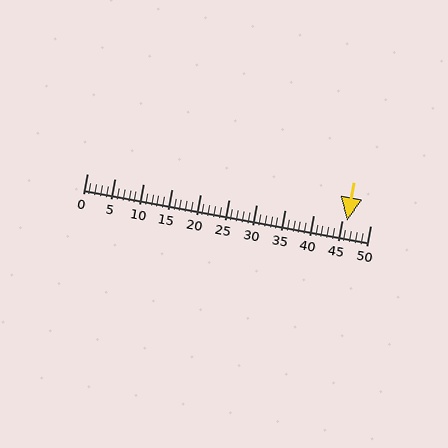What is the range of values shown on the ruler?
The ruler shows values from 0 to 50.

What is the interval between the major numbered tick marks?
The major tick marks are spaced 5 units apart.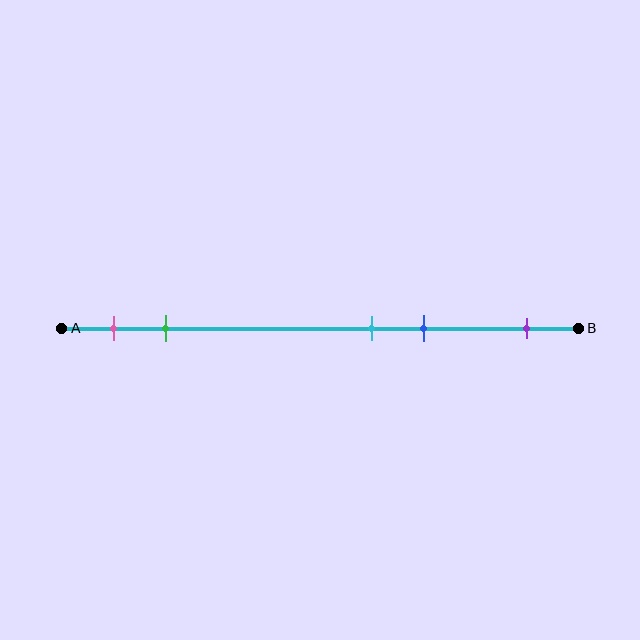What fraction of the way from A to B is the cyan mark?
The cyan mark is approximately 60% (0.6) of the way from A to B.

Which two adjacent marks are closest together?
The cyan and blue marks are the closest adjacent pair.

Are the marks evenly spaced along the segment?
No, the marks are not evenly spaced.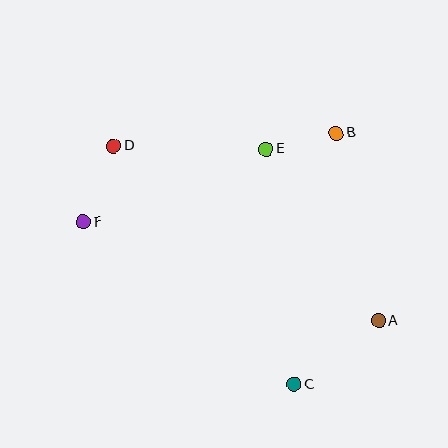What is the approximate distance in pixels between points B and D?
The distance between B and D is approximately 223 pixels.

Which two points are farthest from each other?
Points A and D are farthest from each other.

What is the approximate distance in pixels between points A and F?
The distance between A and F is approximately 311 pixels.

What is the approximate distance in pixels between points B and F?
The distance between B and F is approximately 268 pixels.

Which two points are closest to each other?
Points B and E are closest to each other.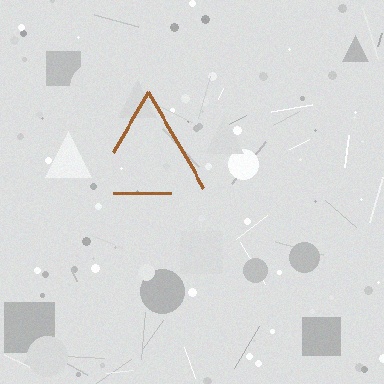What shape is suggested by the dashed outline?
The dashed outline suggests a triangle.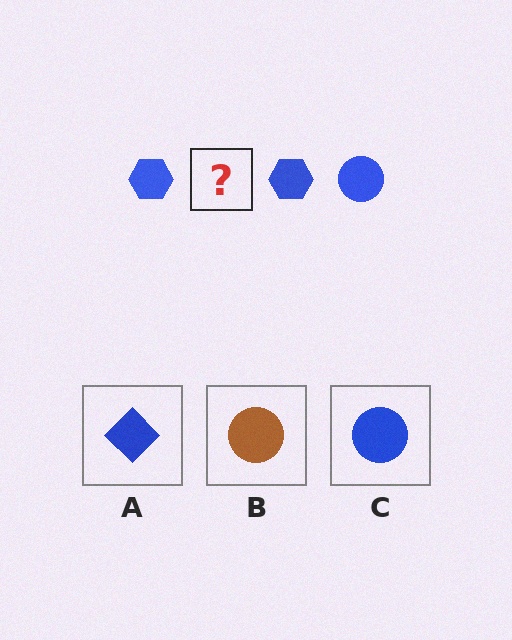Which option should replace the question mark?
Option C.